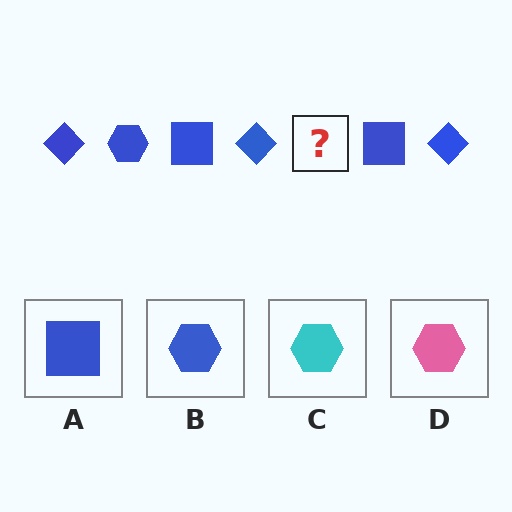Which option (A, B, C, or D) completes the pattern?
B.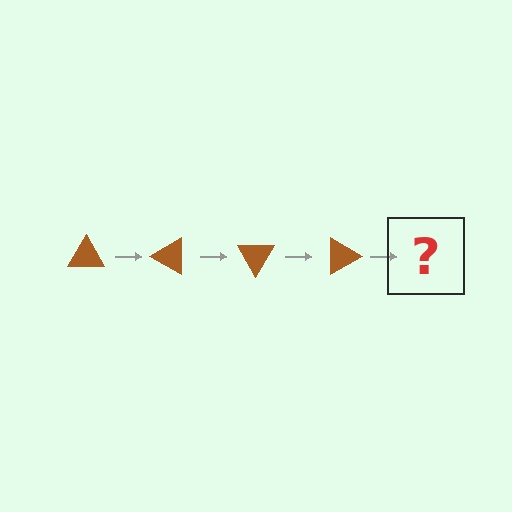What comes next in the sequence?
The next element should be a brown triangle rotated 120 degrees.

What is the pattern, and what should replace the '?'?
The pattern is that the triangle rotates 30 degrees each step. The '?' should be a brown triangle rotated 120 degrees.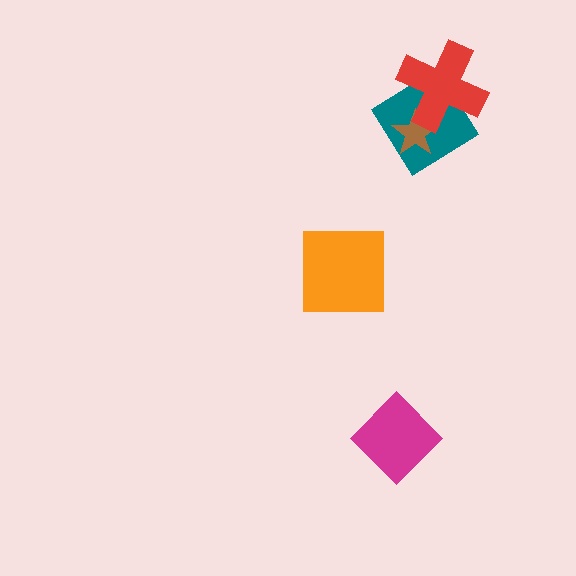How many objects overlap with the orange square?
0 objects overlap with the orange square.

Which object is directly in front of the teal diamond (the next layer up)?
The brown star is directly in front of the teal diamond.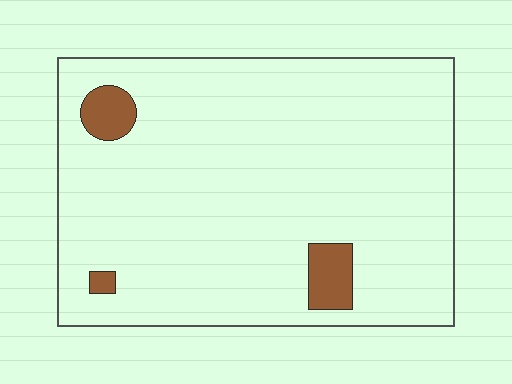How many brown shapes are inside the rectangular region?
3.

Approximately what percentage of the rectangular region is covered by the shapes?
Approximately 5%.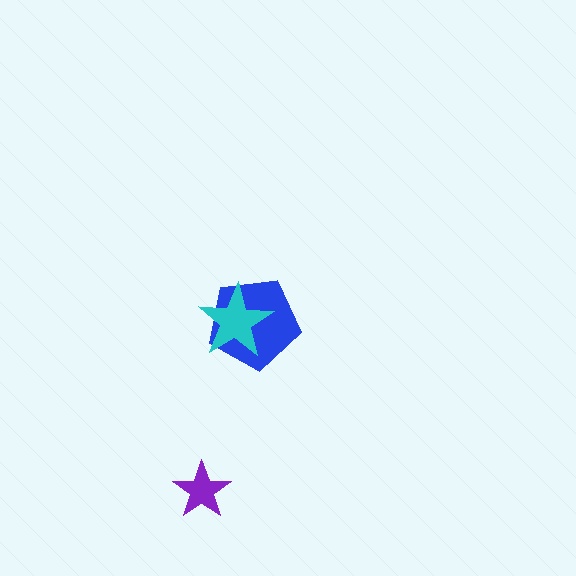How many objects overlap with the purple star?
0 objects overlap with the purple star.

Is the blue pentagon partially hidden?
Yes, it is partially covered by another shape.